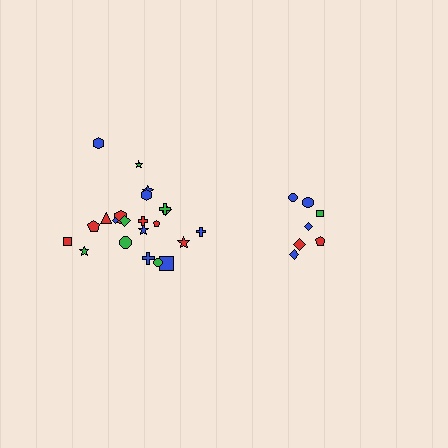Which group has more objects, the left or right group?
The left group.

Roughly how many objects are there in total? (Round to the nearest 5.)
Roughly 30 objects in total.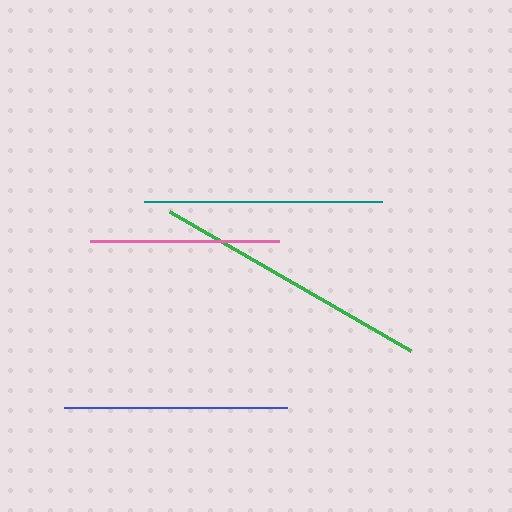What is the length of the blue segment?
The blue segment is approximately 223 pixels long.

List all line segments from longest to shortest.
From longest to shortest: green, teal, blue, pink.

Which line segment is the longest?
The green line is the longest at approximately 278 pixels.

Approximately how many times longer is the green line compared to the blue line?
The green line is approximately 1.2 times the length of the blue line.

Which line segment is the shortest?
The pink line is the shortest at approximately 189 pixels.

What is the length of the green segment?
The green segment is approximately 278 pixels long.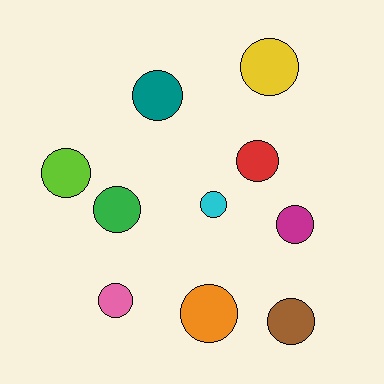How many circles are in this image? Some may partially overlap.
There are 10 circles.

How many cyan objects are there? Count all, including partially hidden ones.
There is 1 cyan object.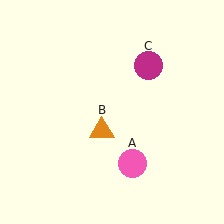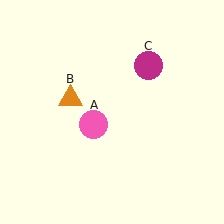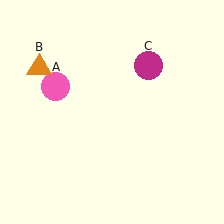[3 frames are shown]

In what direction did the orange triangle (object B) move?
The orange triangle (object B) moved up and to the left.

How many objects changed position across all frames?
2 objects changed position: pink circle (object A), orange triangle (object B).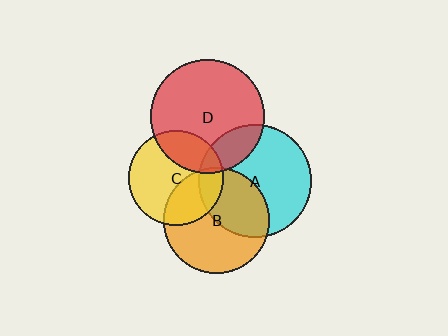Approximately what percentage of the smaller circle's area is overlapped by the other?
Approximately 40%.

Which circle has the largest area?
Circle D (red).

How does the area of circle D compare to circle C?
Approximately 1.4 times.